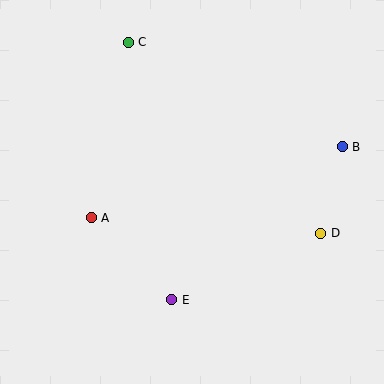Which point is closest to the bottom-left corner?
Point A is closest to the bottom-left corner.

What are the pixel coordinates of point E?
Point E is at (172, 300).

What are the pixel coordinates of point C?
Point C is at (128, 42).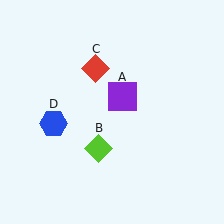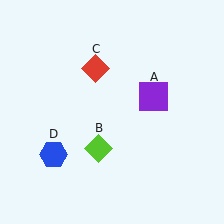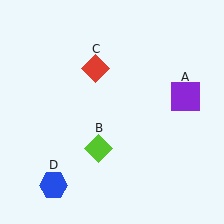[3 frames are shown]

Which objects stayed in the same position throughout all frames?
Lime diamond (object B) and red diamond (object C) remained stationary.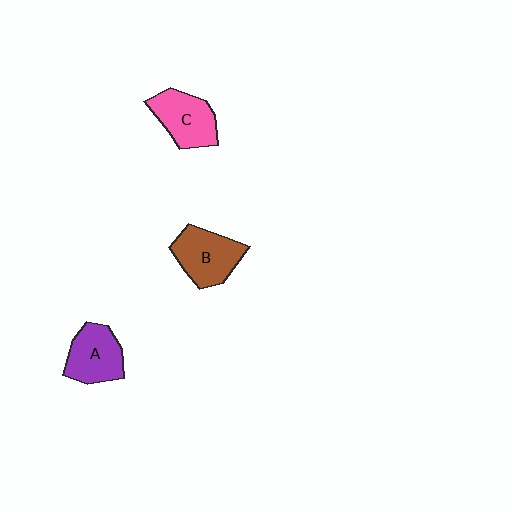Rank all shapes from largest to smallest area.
From largest to smallest: B (brown), C (pink), A (purple).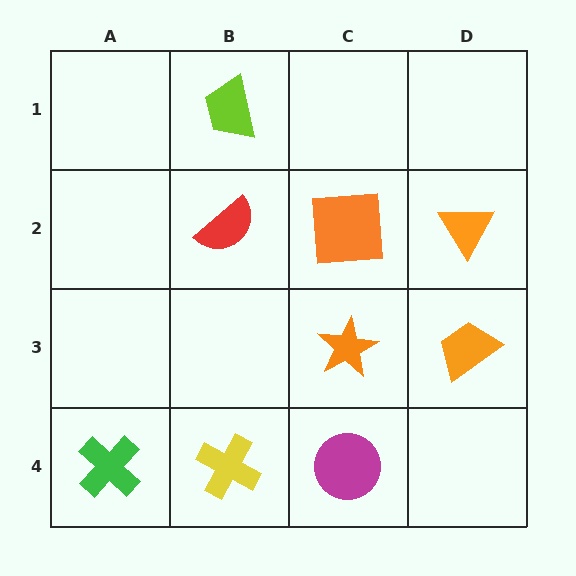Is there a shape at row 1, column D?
No, that cell is empty.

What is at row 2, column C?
An orange square.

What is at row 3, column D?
An orange trapezoid.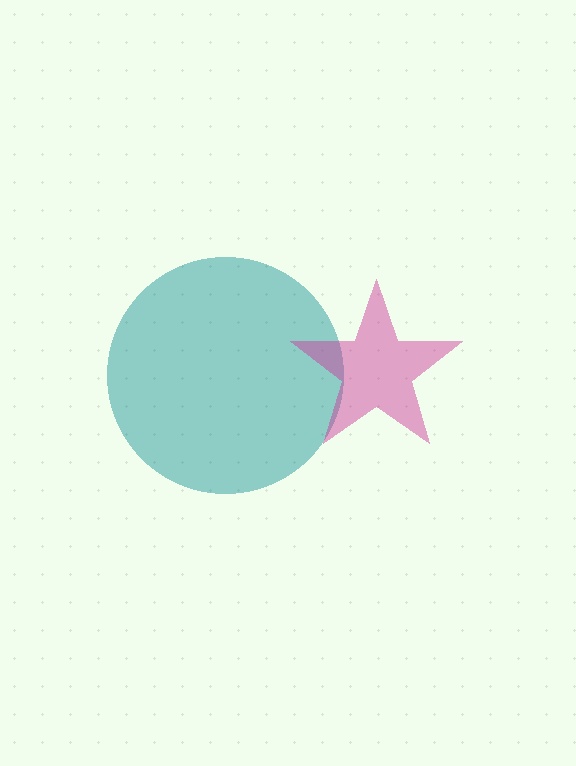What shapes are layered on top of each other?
The layered shapes are: a teal circle, a magenta star.